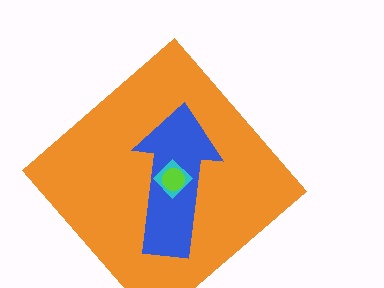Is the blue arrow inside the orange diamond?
Yes.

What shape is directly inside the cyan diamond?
The lime circle.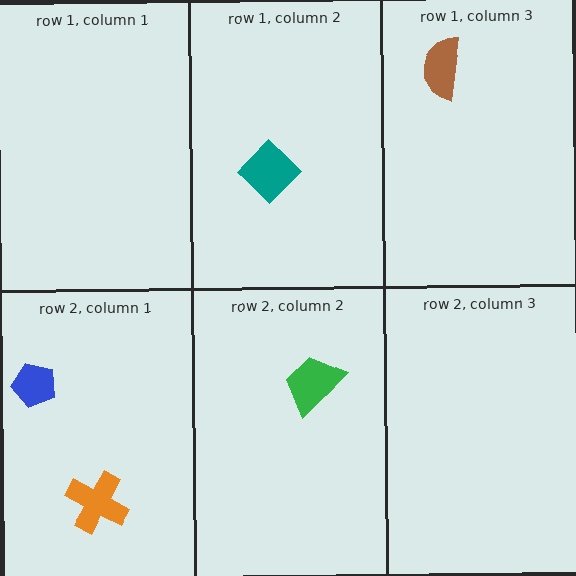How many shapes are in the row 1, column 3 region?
1.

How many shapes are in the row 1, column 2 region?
1.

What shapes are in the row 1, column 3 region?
The brown semicircle.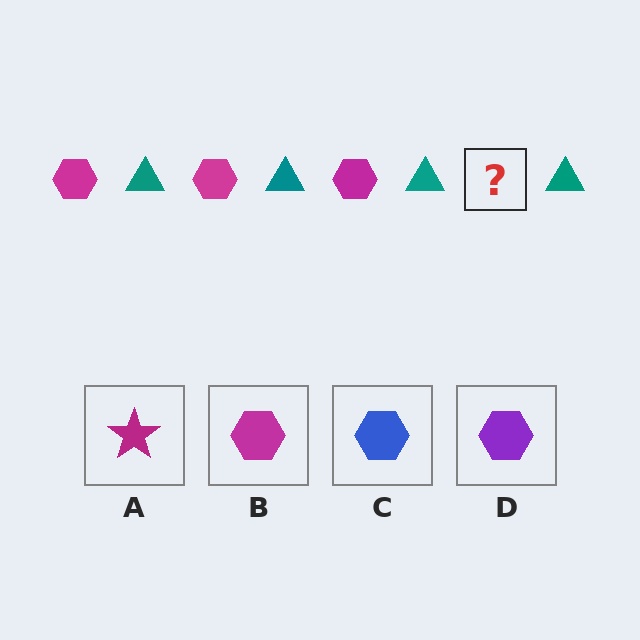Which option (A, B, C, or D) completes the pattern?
B.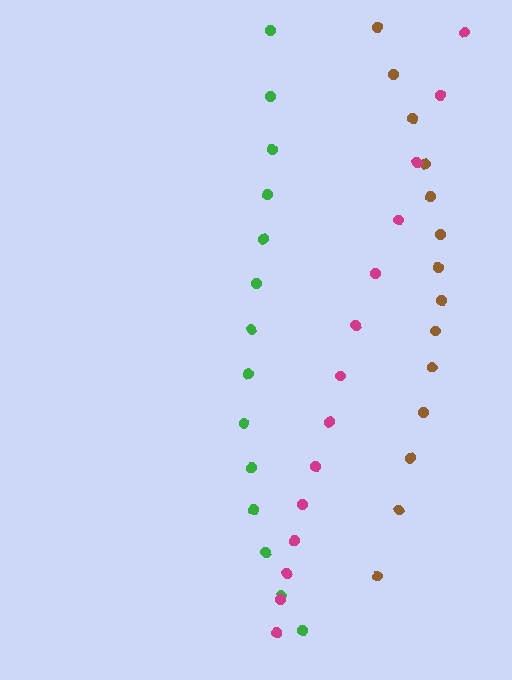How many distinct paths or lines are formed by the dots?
There are 3 distinct paths.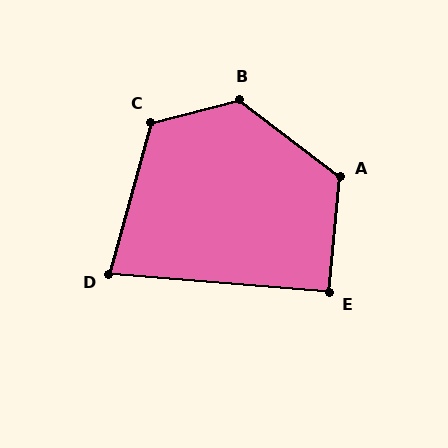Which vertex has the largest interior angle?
B, at approximately 128 degrees.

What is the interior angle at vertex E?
Approximately 91 degrees (approximately right).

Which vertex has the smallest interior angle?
D, at approximately 79 degrees.